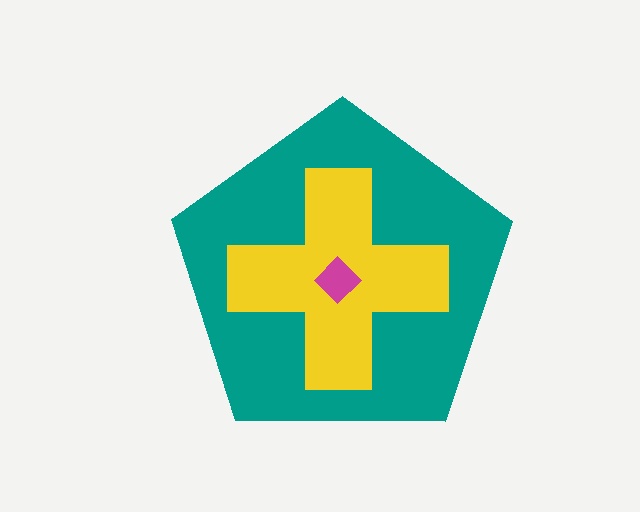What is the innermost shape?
The magenta diamond.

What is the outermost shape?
The teal pentagon.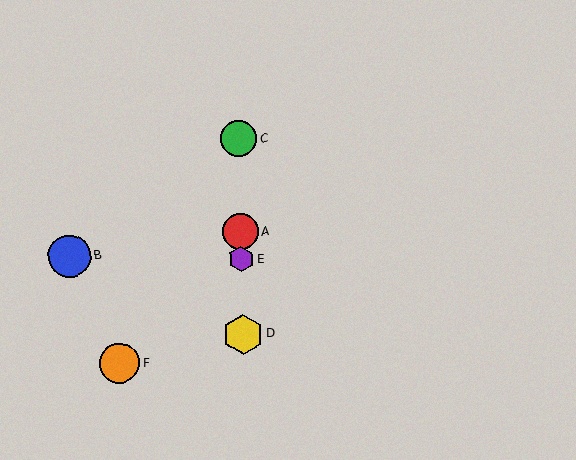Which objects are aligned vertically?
Objects A, C, D, E are aligned vertically.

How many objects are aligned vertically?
4 objects (A, C, D, E) are aligned vertically.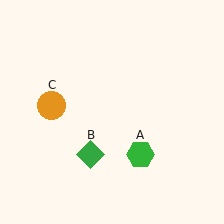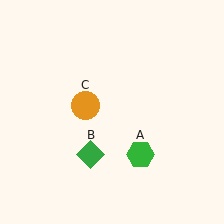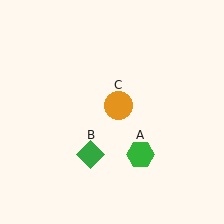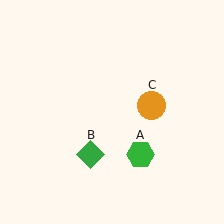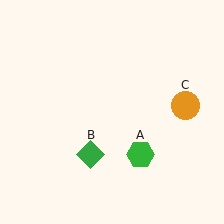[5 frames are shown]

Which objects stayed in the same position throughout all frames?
Green hexagon (object A) and green diamond (object B) remained stationary.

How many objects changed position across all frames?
1 object changed position: orange circle (object C).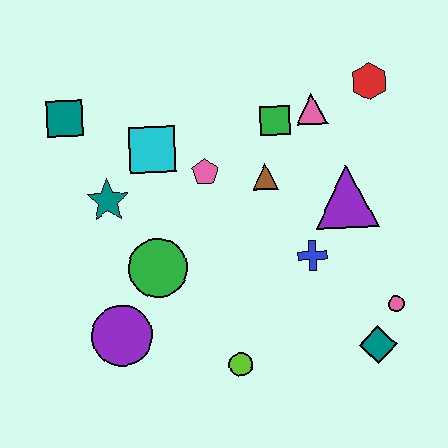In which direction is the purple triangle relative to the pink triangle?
The purple triangle is below the pink triangle.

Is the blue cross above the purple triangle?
No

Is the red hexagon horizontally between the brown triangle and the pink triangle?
No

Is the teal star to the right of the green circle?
No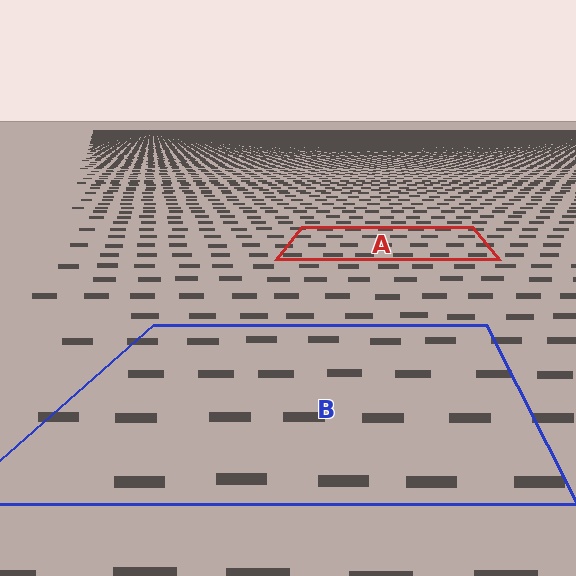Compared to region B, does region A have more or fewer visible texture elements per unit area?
Region A has more texture elements per unit area — they are packed more densely because it is farther away.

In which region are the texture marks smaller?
The texture marks are smaller in region A, because it is farther away.